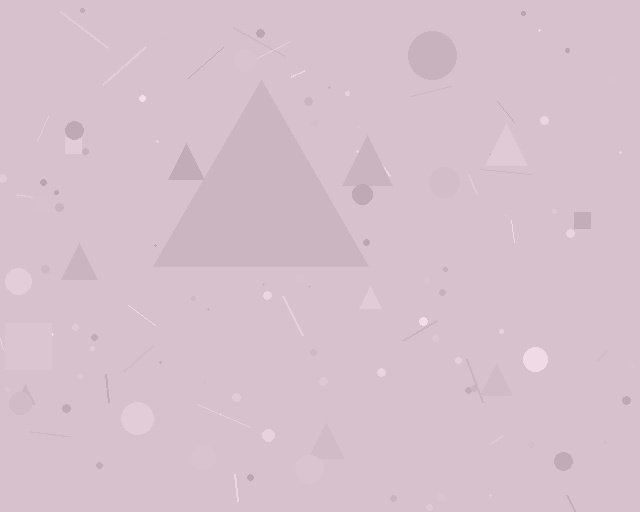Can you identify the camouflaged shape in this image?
The camouflaged shape is a triangle.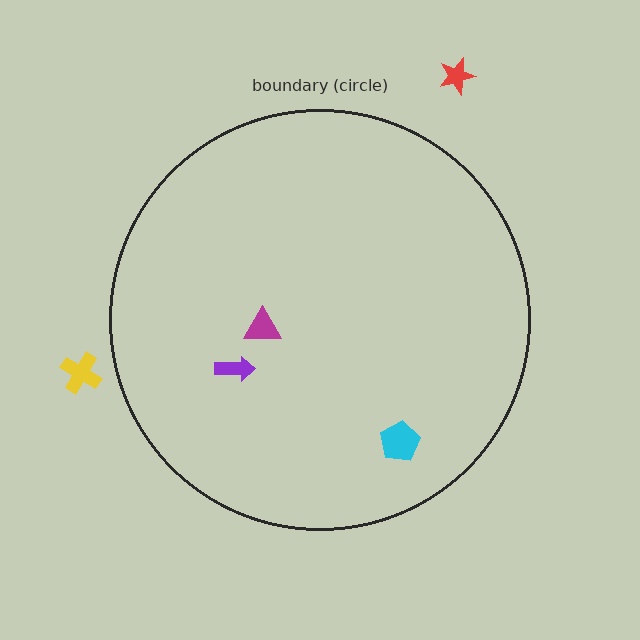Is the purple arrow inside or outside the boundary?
Inside.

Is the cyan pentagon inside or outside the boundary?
Inside.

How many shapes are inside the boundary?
3 inside, 2 outside.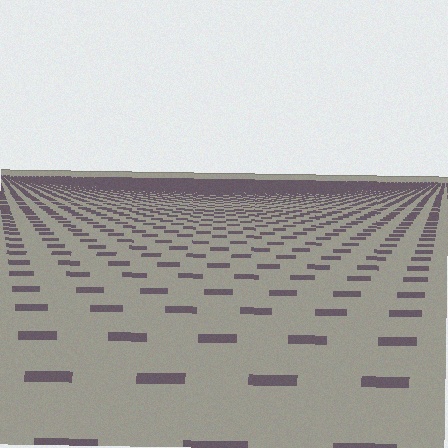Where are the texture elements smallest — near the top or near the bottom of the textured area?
Near the top.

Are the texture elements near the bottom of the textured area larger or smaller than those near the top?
Larger. Near the bottom, elements are closer to the viewer and appear at a bigger on-screen size.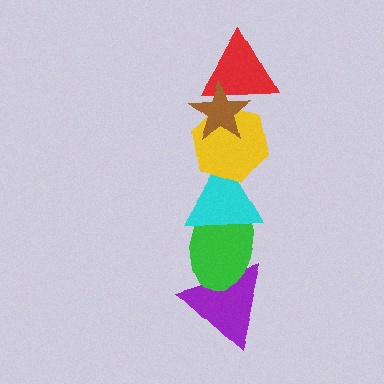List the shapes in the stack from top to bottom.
From top to bottom: the brown star, the red triangle, the yellow hexagon, the cyan triangle, the green ellipse, the purple triangle.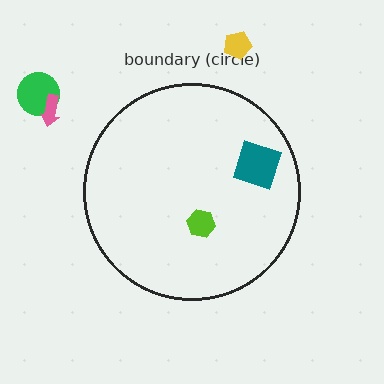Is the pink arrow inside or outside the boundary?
Outside.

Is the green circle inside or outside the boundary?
Outside.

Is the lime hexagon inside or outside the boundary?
Inside.